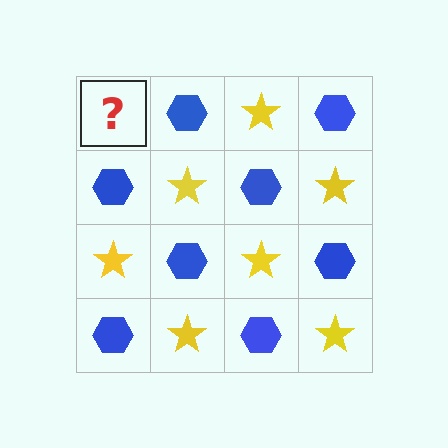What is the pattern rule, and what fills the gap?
The rule is that it alternates yellow star and blue hexagon in a checkerboard pattern. The gap should be filled with a yellow star.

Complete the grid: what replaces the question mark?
The question mark should be replaced with a yellow star.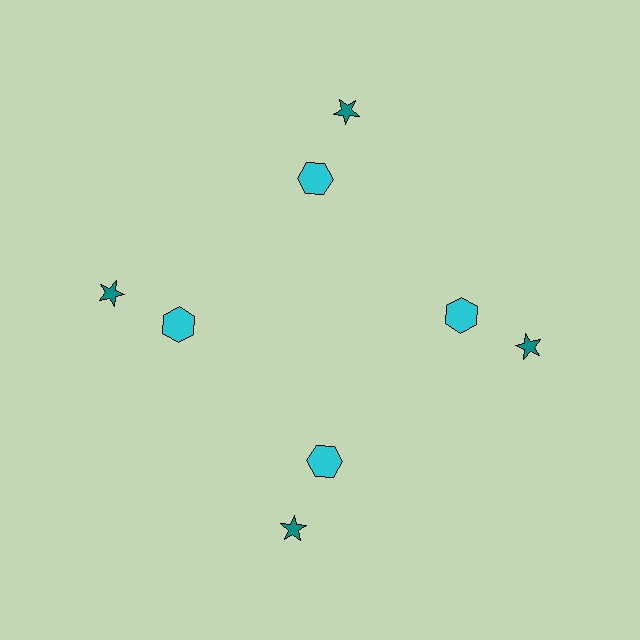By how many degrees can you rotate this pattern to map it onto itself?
The pattern maps onto itself every 90 degrees of rotation.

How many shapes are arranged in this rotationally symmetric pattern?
There are 8 shapes, arranged in 4 groups of 2.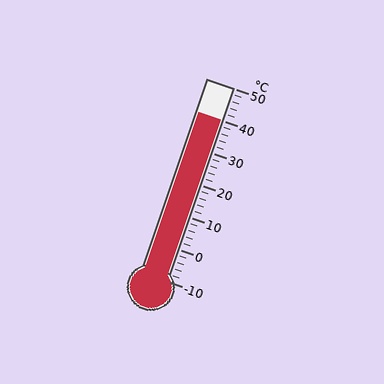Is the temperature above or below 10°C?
The temperature is above 10°C.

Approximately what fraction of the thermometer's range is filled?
The thermometer is filled to approximately 85% of its range.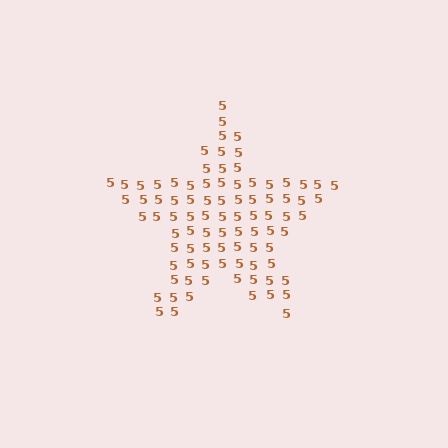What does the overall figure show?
The overall figure shows a star.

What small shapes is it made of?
It is made of small digit 5's.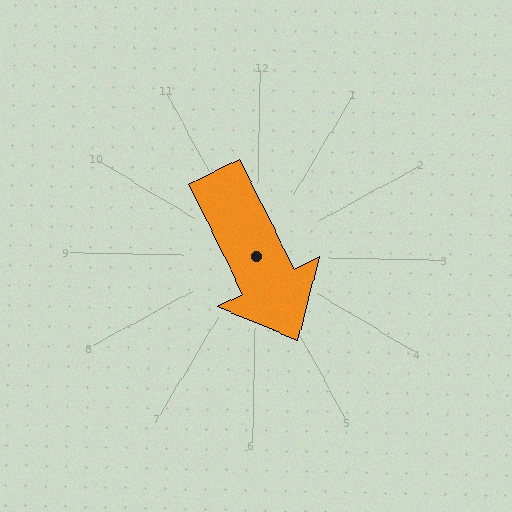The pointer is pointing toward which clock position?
Roughly 5 o'clock.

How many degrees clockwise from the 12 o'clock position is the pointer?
Approximately 153 degrees.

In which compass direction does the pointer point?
Southeast.